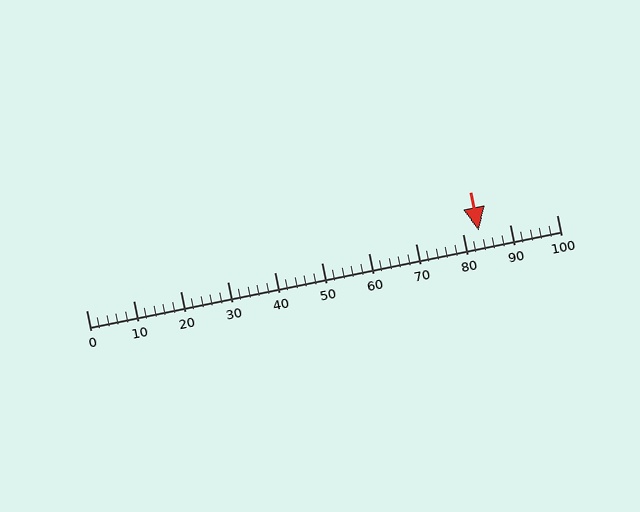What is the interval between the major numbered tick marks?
The major tick marks are spaced 10 units apart.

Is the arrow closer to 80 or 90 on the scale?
The arrow is closer to 80.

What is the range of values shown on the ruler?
The ruler shows values from 0 to 100.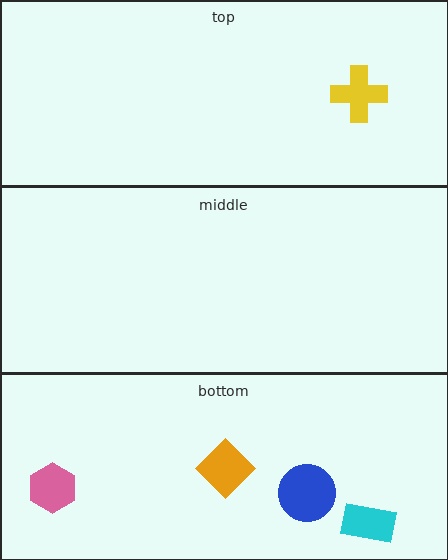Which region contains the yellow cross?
The top region.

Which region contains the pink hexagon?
The bottom region.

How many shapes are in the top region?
1.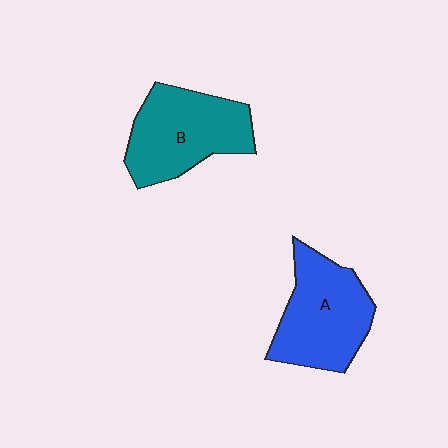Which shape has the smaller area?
Shape A (blue).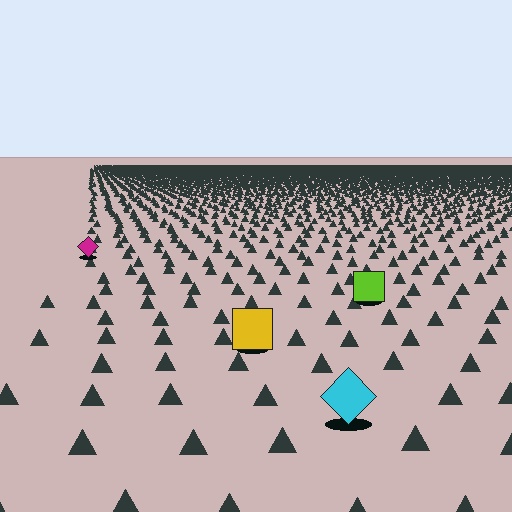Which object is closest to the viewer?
The cyan diamond is closest. The texture marks near it are larger and more spread out.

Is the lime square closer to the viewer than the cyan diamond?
No. The cyan diamond is closer — you can tell from the texture gradient: the ground texture is coarser near it.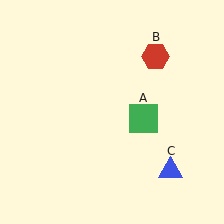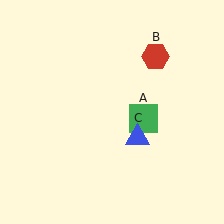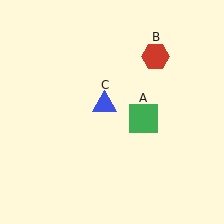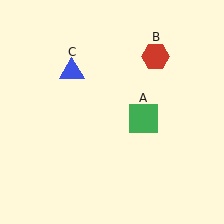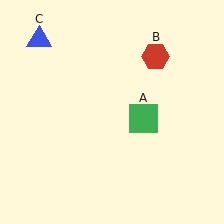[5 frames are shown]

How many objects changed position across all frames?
1 object changed position: blue triangle (object C).